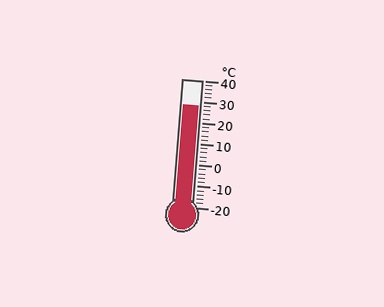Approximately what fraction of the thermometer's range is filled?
The thermometer is filled to approximately 80% of its range.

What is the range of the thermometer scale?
The thermometer scale ranges from -20°C to 40°C.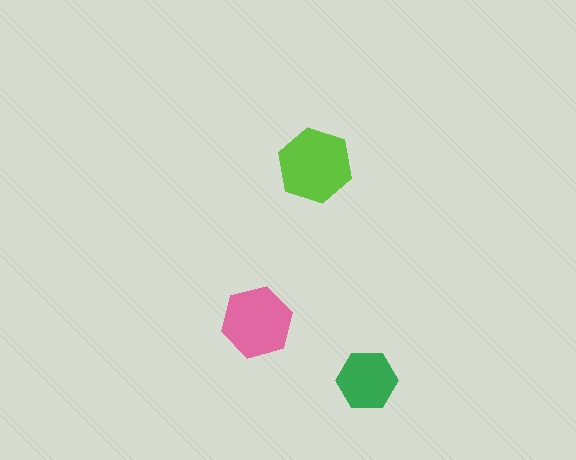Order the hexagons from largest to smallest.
the lime one, the pink one, the green one.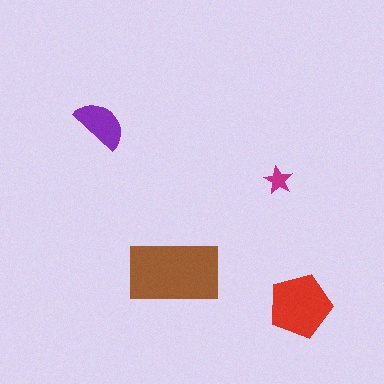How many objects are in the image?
There are 4 objects in the image.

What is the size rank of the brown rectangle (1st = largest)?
1st.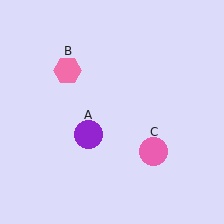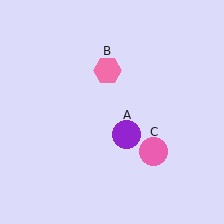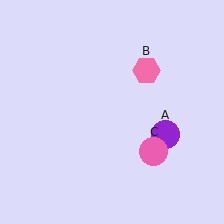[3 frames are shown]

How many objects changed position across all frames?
2 objects changed position: purple circle (object A), pink hexagon (object B).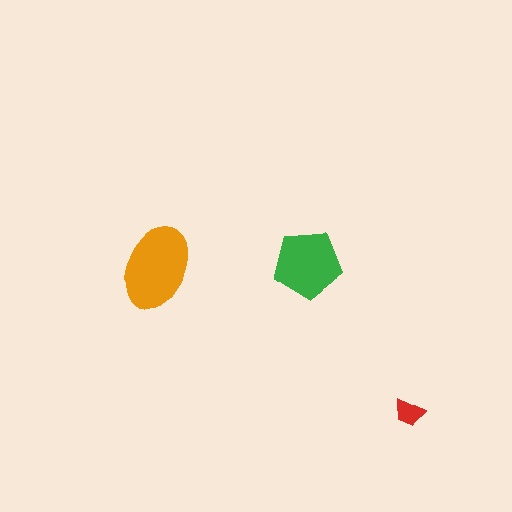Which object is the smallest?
The red trapezoid.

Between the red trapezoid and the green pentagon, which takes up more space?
The green pentagon.